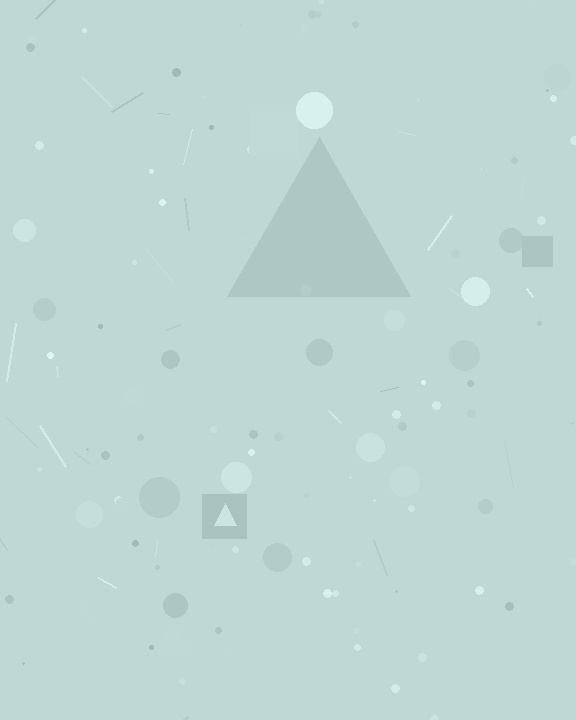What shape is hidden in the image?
A triangle is hidden in the image.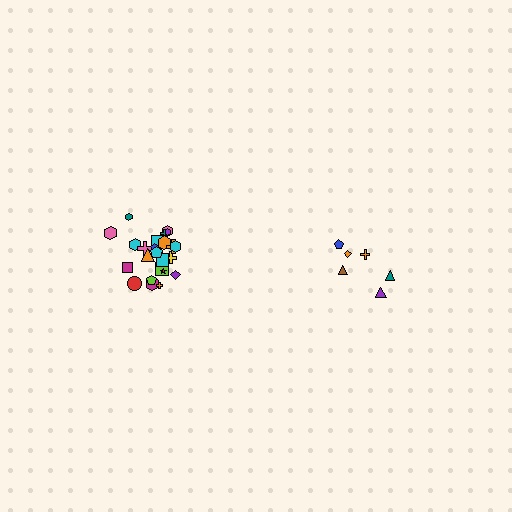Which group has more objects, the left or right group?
The left group.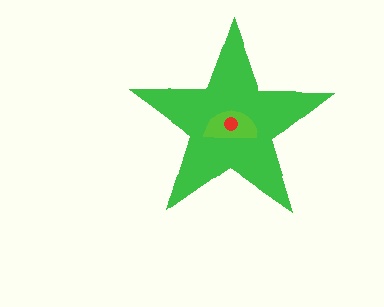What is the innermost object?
The red circle.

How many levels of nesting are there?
3.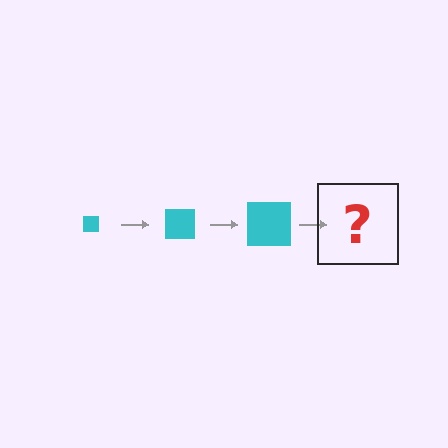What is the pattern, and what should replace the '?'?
The pattern is that the square gets progressively larger each step. The '?' should be a cyan square, larger than the previous one.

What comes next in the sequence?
The next element should be a cyan square, larger than the previous one.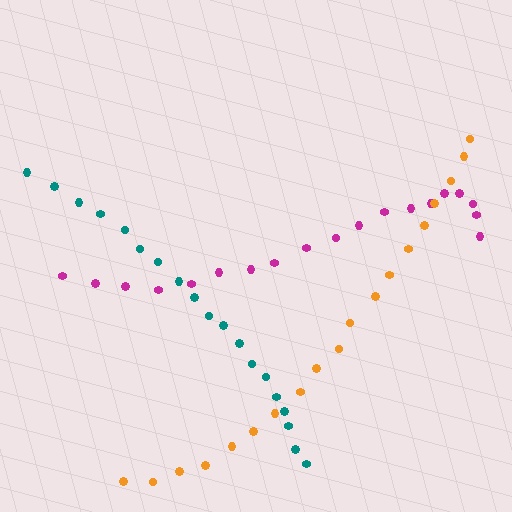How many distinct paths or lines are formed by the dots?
There are 3 distinct paths.